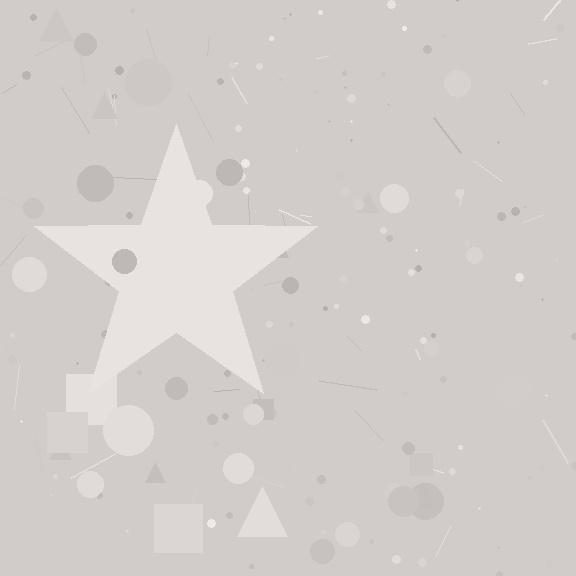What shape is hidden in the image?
A star is hidden in the image.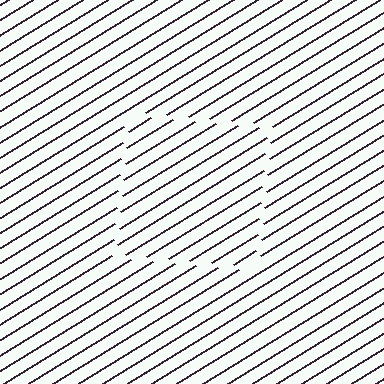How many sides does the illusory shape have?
4 sides — the line-ends trace a square.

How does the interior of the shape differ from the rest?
The interior of the shape contains the same grating, shifted by half a period — the contour is defined by the phase discontinuity where line-ends from the inner and outer gratings abut.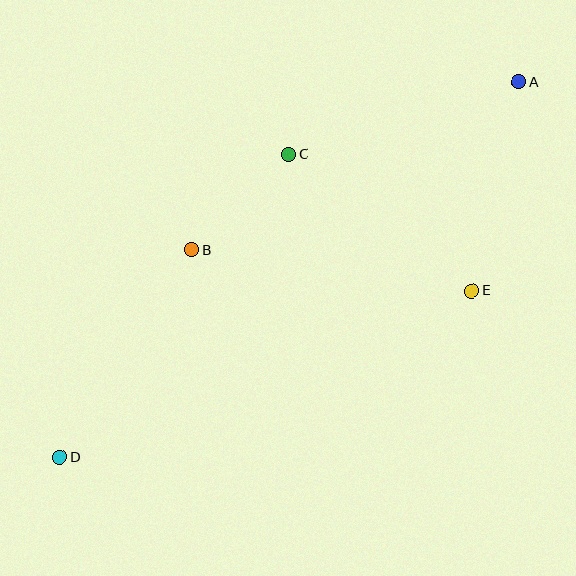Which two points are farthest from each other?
Points A and D are farthest from each other.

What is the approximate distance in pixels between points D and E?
The distance between D and E is approximately 444 pixels.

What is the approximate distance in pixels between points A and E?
The distance between A and E is approximately 214 pixels.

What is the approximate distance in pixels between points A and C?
The distance between A and C is approximately 242 pixels.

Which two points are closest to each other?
Points B and C are closest to each other.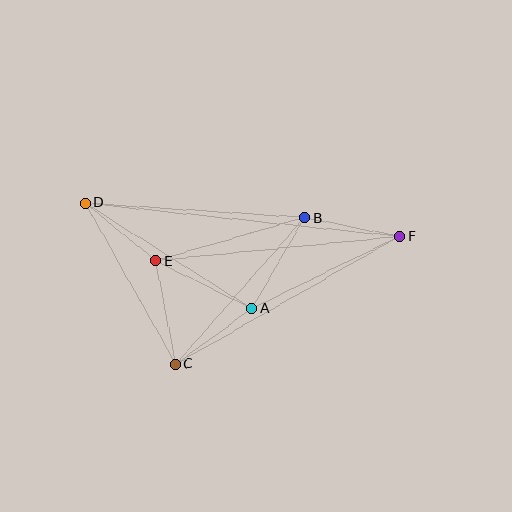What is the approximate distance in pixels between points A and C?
The distance between A and C is approximately 95 pixels.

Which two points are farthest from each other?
Points D and F are farthest from each other.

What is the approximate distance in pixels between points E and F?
The distance between E and F is approximately 244 pixels.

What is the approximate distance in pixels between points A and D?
The distance between A and D is approximately 197 pixels.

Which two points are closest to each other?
Points D and E are closest to each other.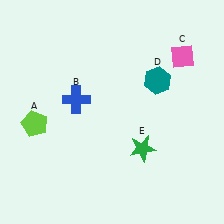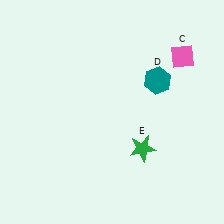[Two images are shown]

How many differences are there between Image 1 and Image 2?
There are 2 differences between the two images.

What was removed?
The lime pentagon (A), the blue cross (B) were removed in Image 2.